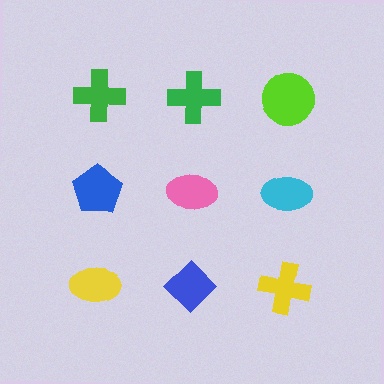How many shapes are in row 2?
3 shapes.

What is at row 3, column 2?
A blue diamond.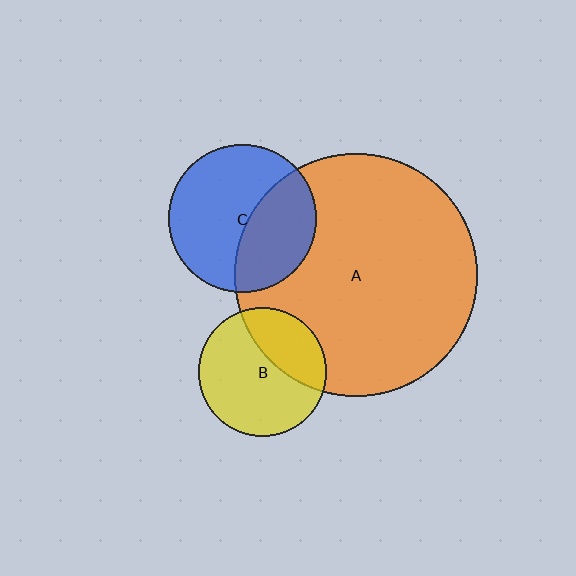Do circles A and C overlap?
Yes.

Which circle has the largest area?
Circle A (orange).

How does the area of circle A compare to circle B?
Approximately 3.6 times.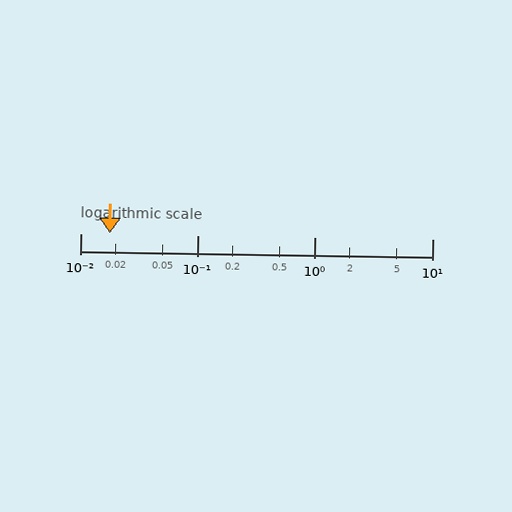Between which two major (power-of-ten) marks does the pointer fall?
The pointer is between 0.01 and 0.1.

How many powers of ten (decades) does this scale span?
The scale spans 3 decades, from 0.01 to 10.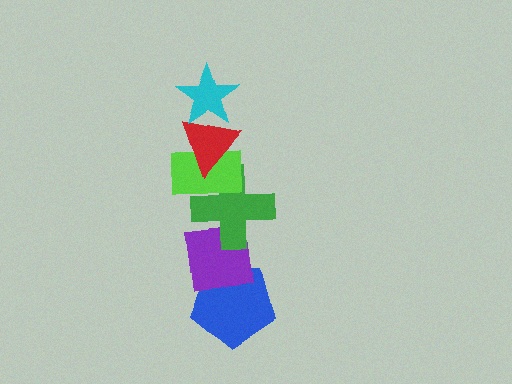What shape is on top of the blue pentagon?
The purple square is on top of the blue pentagon.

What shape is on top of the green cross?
The lime rectangle is on top of the green cross.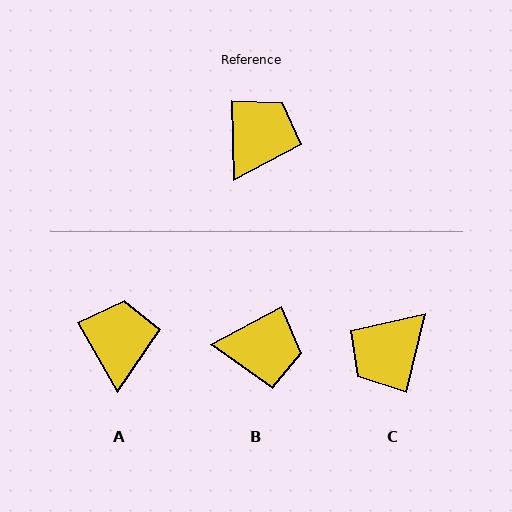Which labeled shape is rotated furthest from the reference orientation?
C, about 165 degrees away.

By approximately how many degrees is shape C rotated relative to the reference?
Approximately 165 degrees counter-clockwise.